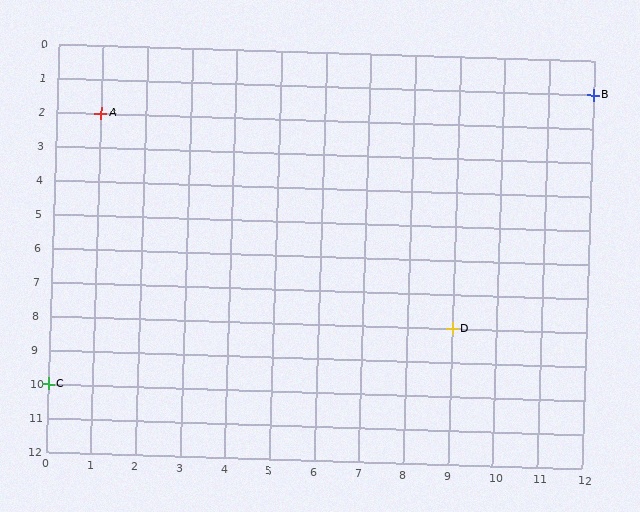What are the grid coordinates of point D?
Point D is at grid coordinates (9, 8).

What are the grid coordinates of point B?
Point B is at grid coordinates (12, 1).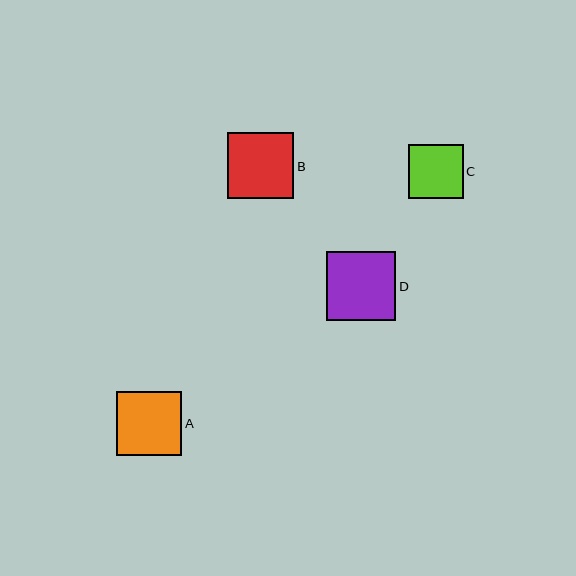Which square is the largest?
Square D is the largest with a size of approximately 69 pixels.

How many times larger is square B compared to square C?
Square B is approximately 1.2 times the size of square C.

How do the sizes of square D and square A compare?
Square D and square A are approximately the same size.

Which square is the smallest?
Square C is the smallest with a size of approximately 55 pixels.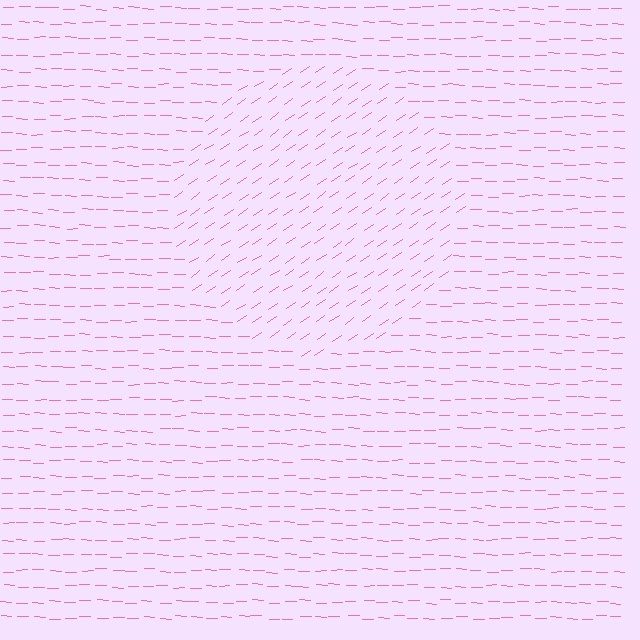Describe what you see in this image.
The image is filled with small pink line segments. A circle region in the image has lines oriented differently from the surrounding lines, creating a visible texture boundary.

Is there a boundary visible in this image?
Yes, there is a texture boundary formed by a change in line orientation.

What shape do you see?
I see a circle.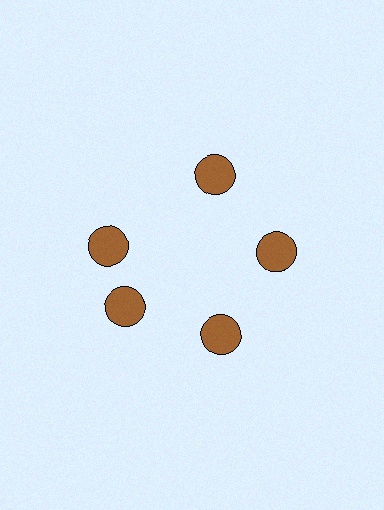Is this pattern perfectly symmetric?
No. The 5 brown circles are arranged in a ring, but one element near the 10 o'clock position is rotated out of alignment along the ring, breaking the 5-fold rotational symmetry.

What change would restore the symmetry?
The symmetry would be restored by rotating it back into even spacing with its neighbors so that all 5 circles sit at equal angles and equal distance from the center.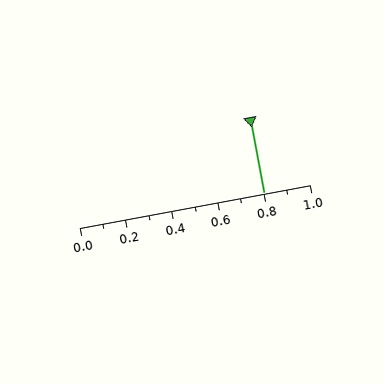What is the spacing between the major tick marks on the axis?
The major ticks are spaced 0.2 apart.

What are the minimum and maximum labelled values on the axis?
The axis runs from 0.0 to 1.0.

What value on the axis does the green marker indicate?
The marker indicates approximately 0.8.